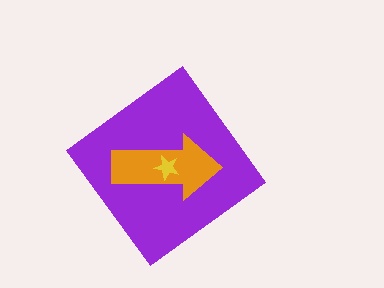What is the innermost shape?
The yellow star.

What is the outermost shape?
The purple diamond.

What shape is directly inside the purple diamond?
The orange arrow.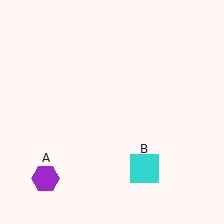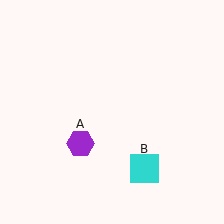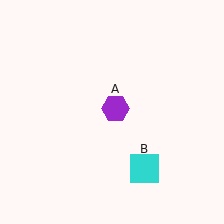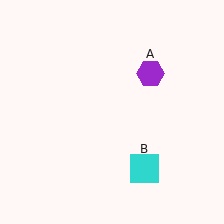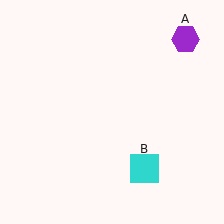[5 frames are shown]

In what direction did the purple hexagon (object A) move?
The purple hexagon (object A) moved up and to the right.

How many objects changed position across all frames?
1 object changed position: purple hexagon (object A).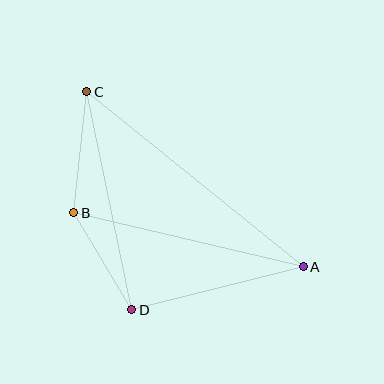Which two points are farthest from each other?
Points A and C are farthest from each other.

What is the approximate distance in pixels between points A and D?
The distance between A and D is approximately 177 pixels.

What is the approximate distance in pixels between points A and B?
The distance between A and B is approximately 236 pixels.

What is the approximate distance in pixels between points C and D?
The distance between C and D is approximately 223 pixels.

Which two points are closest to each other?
Points B and D are closest to each other.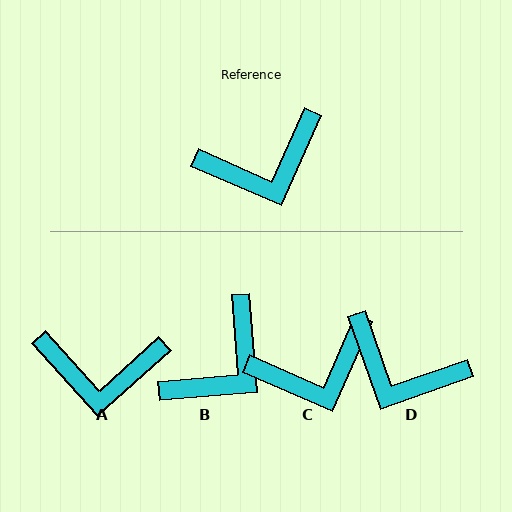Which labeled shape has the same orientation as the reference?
C.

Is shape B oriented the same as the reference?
No, it is off by about 28 degrees.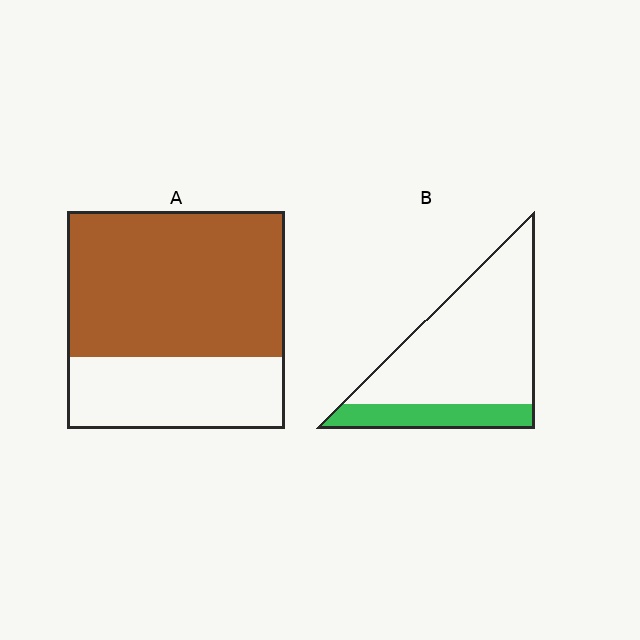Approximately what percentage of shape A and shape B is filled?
A is approximately 65% and B is approximately 20%.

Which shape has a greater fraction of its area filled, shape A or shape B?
Shape A.